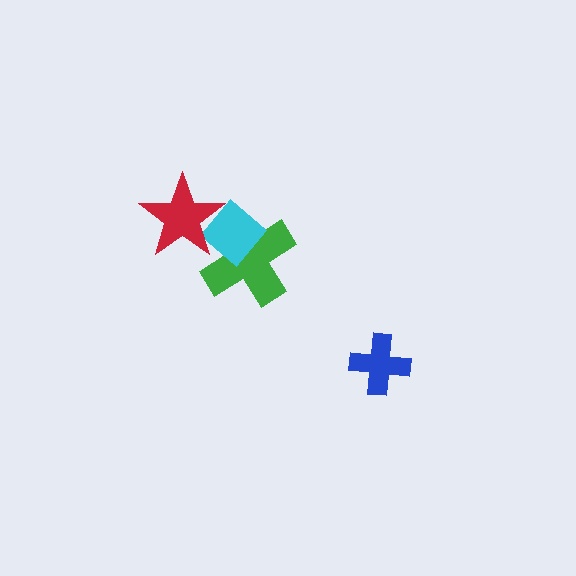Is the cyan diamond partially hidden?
Yes, it is partially covered by another shape.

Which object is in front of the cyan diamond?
The red star is in front of the cyan diamond.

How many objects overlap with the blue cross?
0 objects overlap with the blue cross.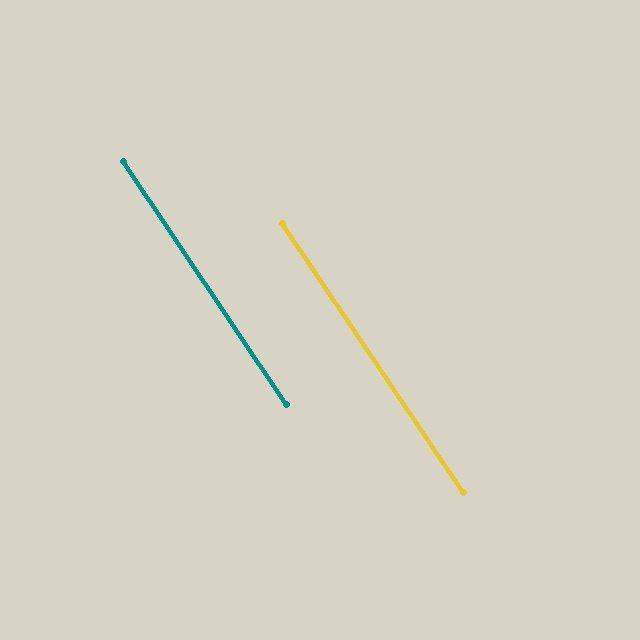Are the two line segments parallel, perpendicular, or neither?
Parallel — their directions differ by only 0.2°.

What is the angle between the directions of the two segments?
Approximately 0 degrees.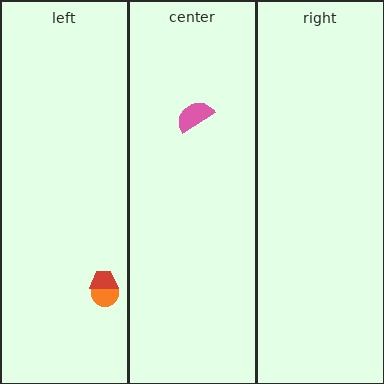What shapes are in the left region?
The orange circle, the red trapezoid.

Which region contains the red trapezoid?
The left region.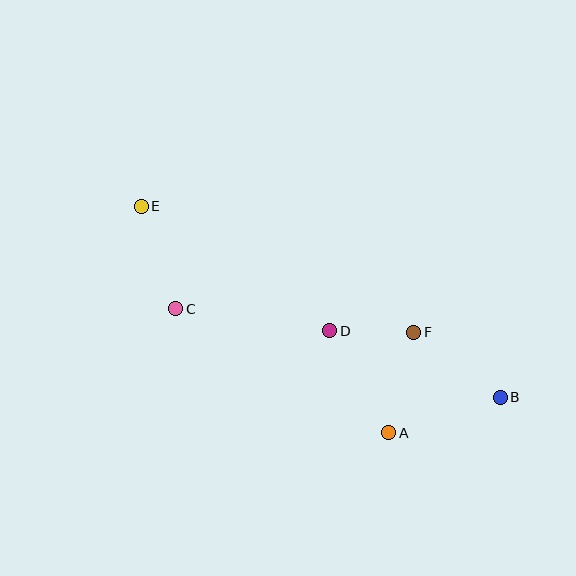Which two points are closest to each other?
Points D and F are closest to each other.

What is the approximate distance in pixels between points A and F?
The distance between A and F is approximately 104 pixels.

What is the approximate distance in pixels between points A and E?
The distance between A and E is approximately 335 pixels.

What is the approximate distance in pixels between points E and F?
The distance between E and F is approximately 300 pixels.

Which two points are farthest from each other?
Points B and E are farthest from each other.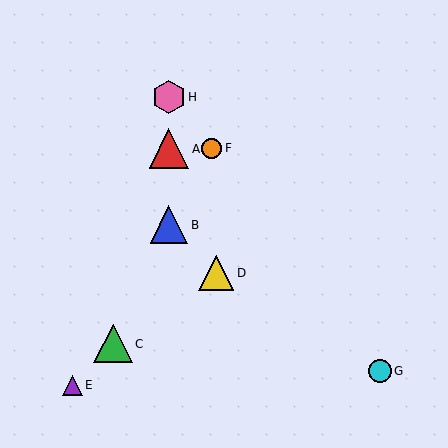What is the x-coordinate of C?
Object C is at x≈113.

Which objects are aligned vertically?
Objects A, B, H are aligned vertically.